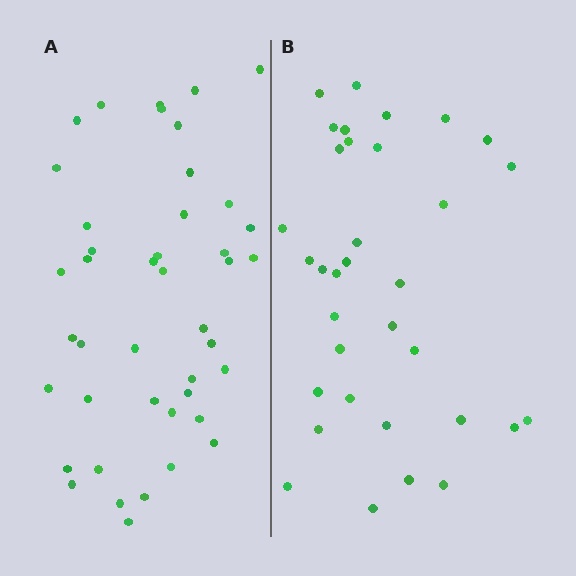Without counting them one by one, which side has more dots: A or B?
Region A (the left region) has more dots.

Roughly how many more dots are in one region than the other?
Region A has roughly 8 or so more dots than region B.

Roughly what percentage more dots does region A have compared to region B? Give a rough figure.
About 25% more.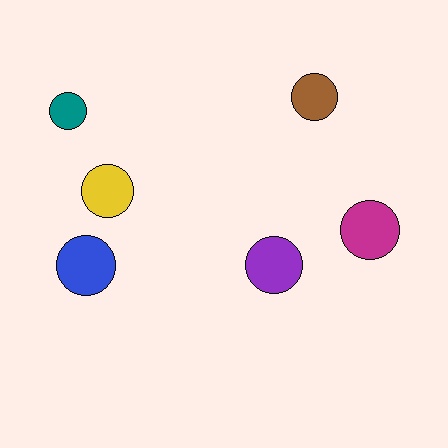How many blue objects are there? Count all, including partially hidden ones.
There is 1 blue object.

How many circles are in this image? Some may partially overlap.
There are 6 circles.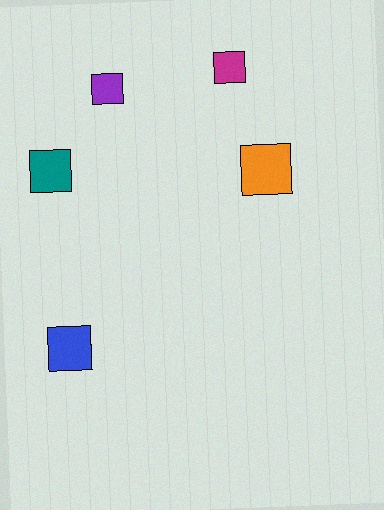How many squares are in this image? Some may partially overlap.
There are 5 squares.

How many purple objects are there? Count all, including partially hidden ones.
There is 1 purple object.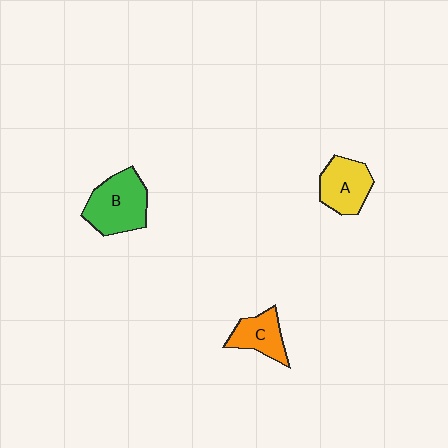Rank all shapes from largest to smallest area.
From largest to smallest: B (green), A (yellow), C (orange).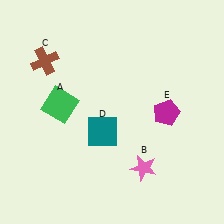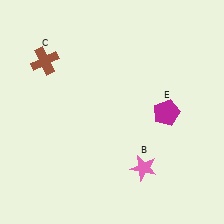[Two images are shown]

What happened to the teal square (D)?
The teal square (D) was removed in Image 2. It was in the bottom-left area of Image 1.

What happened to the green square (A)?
The green square (A) was removed in Image 2. It was in the top-left area of Image 1.